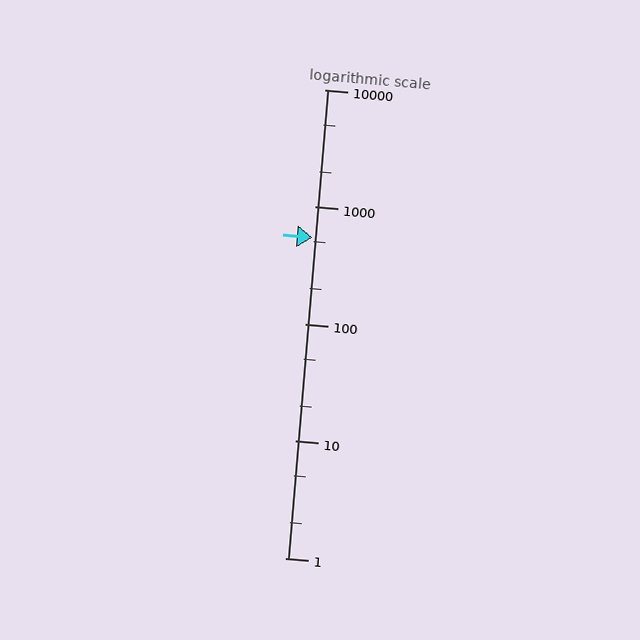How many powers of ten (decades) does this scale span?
The scale spans 4 decades, from 1 to 10000.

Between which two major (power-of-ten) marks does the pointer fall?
The pointer is between 100 and 1000.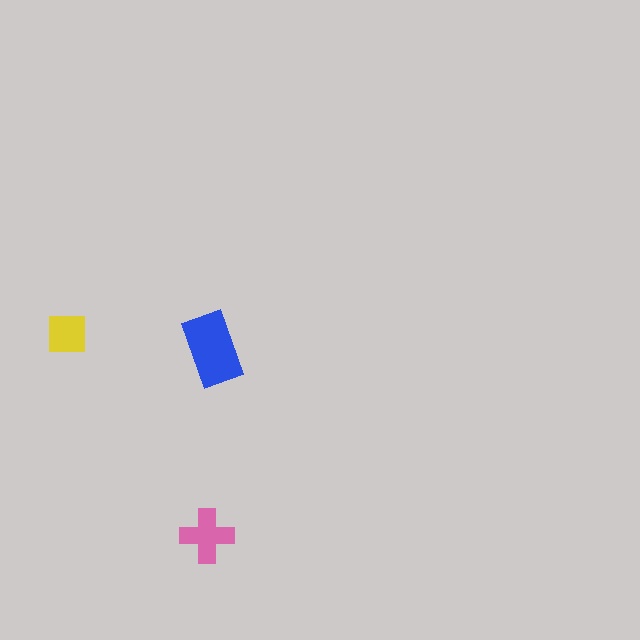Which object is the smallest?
The yellow square.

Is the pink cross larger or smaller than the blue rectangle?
Smaller.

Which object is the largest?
The blue rectangle.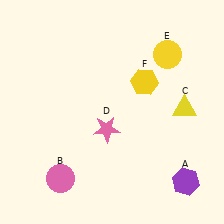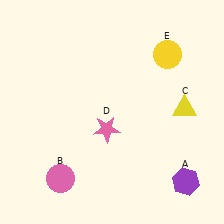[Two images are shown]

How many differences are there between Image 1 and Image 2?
There is 1 difference between the two images.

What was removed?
The yellow hexagon (F) was removed in Image 2.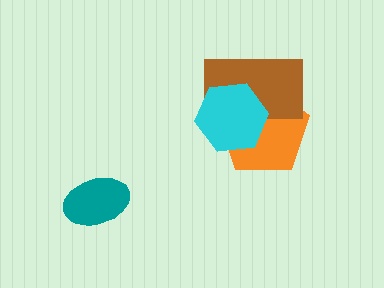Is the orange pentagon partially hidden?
Yes, it is partially covered by another shape.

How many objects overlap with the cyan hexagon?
2 objects overlap with the cyan hexagon.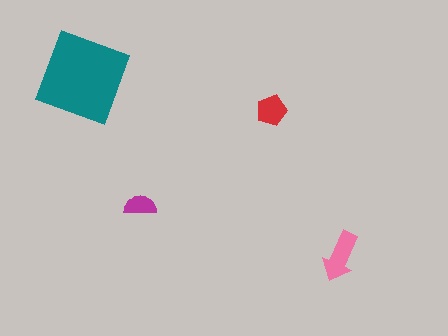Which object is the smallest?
The magenta semicircle.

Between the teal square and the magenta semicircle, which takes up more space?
The teal square.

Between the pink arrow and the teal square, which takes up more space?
The teal square.